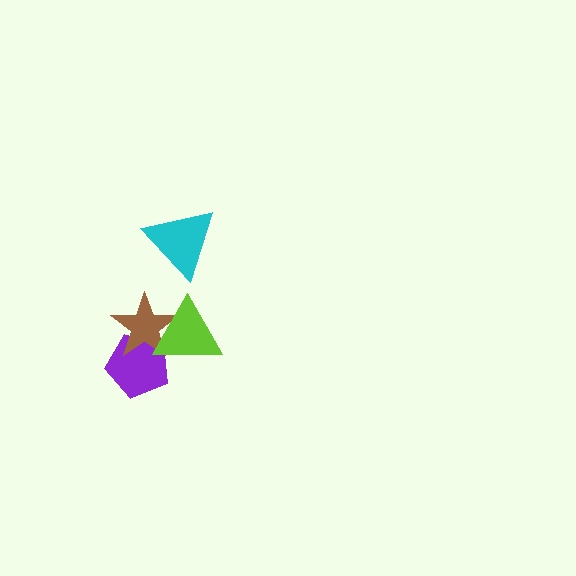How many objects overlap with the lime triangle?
2 objects overlap with the lime triangle.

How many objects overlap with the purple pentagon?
2 objects overlap with the purple pentagon.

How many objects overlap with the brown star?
2 objects overlap with the brown star.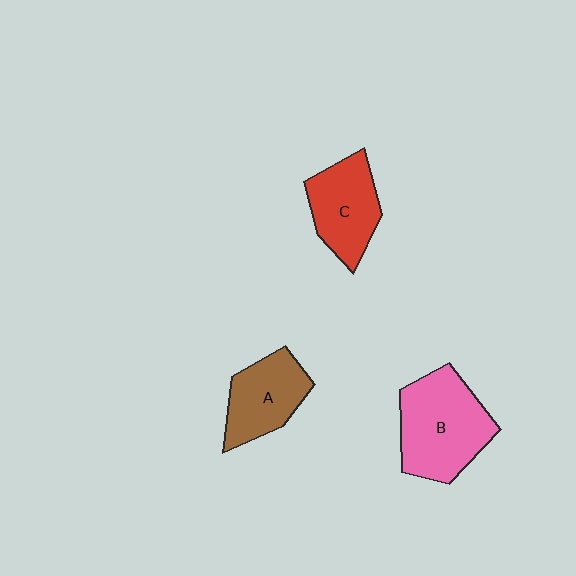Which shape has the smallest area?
Shape A (brown).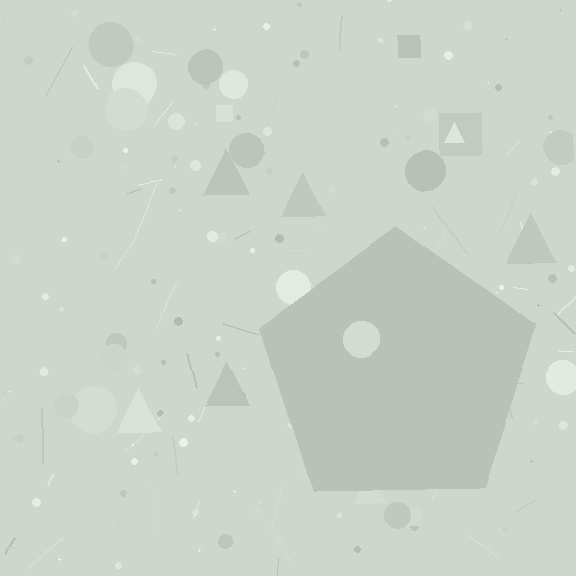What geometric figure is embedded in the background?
A pentagon is embedded in the background.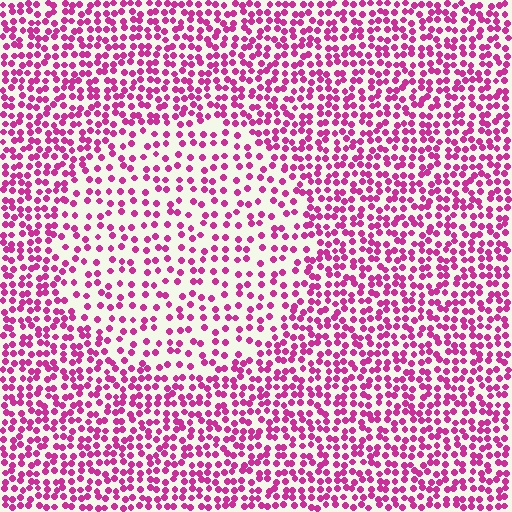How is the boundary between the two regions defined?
The boundary is defined by a change in element density (approximately 1.9x ratio). All elements are the same color, size, and shape.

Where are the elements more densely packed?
The elements are more densely packed outside the circle boundary.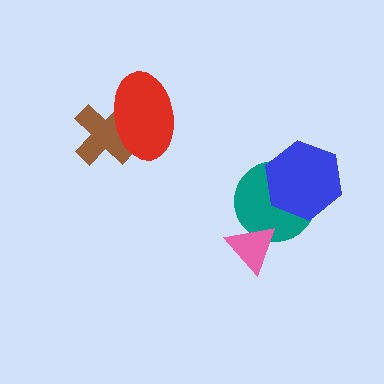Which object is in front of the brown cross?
The red ellipse is in front of the brown cross.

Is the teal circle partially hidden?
Yes, it is partially covered by another shape.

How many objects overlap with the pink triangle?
1 object overlaps with the pink triangle.